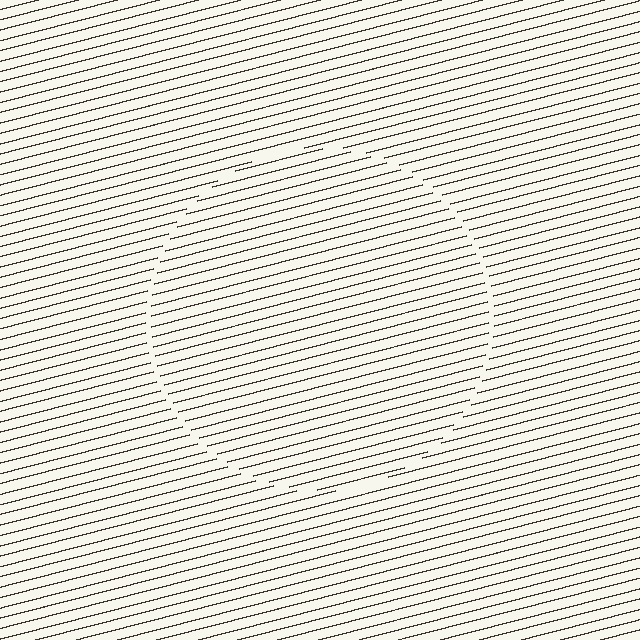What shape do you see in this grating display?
An illusory circle. The interior of the shape contains the same grating, shifted by half a period — the contour is defined by the phase discontinuity where line-ends from the inner and outer gratings abut.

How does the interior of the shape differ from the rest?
The interior of the shape contains the same grating, shifted by half a period — the contour is defined by the phase discontinuity where line-ends from the inner and outer gratings abut.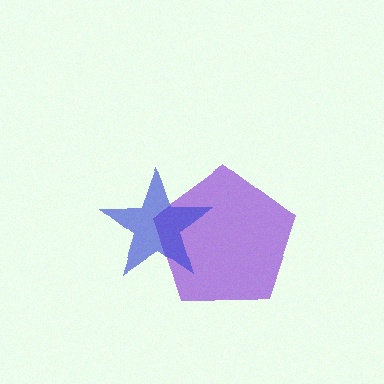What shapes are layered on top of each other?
The layered shapes are: a purple pentagon, a blue star.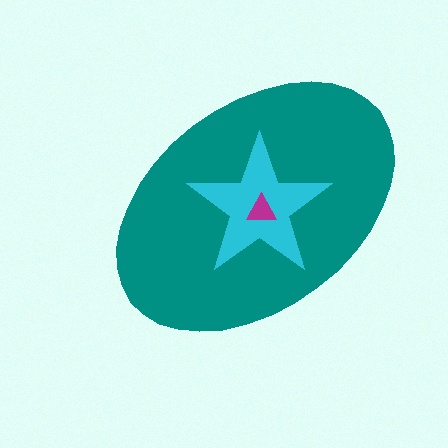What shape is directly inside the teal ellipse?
The cyan star.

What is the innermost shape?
The magenta triangle.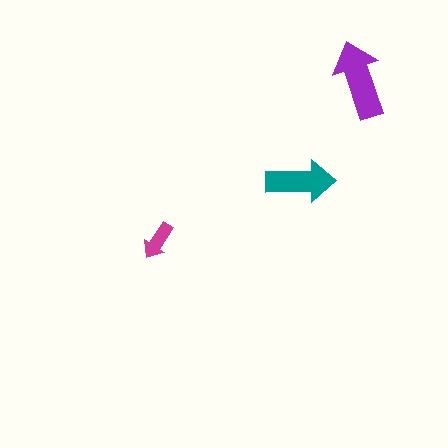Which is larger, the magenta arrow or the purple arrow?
The purple one.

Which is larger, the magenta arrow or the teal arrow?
The teal one.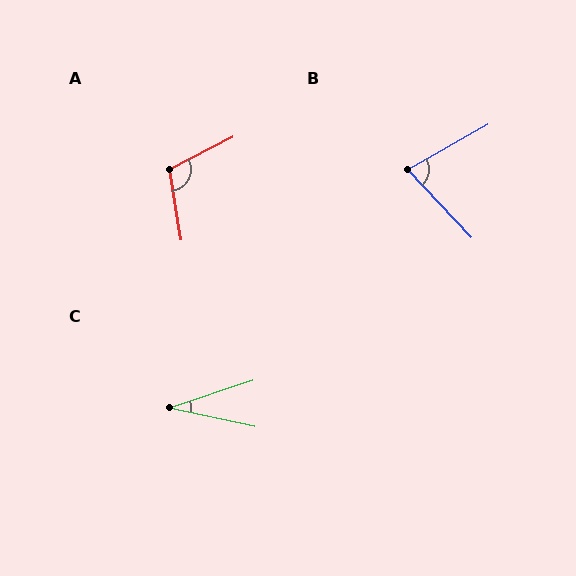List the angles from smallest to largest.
C (30°), B (76°), A (108°).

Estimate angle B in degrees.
Approximately 76 degrees.